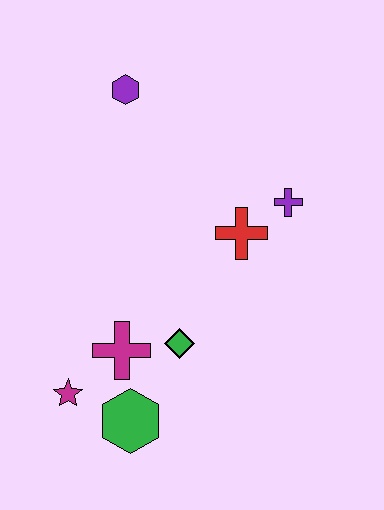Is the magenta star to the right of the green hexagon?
No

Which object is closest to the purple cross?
The red cross is closest to the purple cross.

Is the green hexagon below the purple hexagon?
Yes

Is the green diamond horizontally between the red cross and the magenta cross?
Yes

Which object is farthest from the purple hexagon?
The green hexagon is farthest from the purple hexagon.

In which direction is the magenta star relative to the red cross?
The magenta star is to the left of the red cross.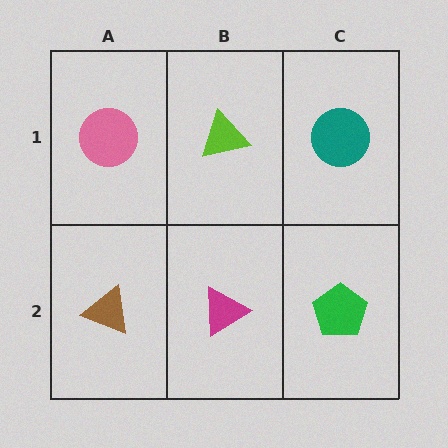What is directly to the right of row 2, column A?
A magenta triangle.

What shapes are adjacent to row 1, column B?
A magenta triangle (row 2, column B), a pink circle (row 1, column A), a teal circle (row 1, column C).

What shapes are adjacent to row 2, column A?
A pink circle (row 1, column A), a magenta triangle (row 2, column B).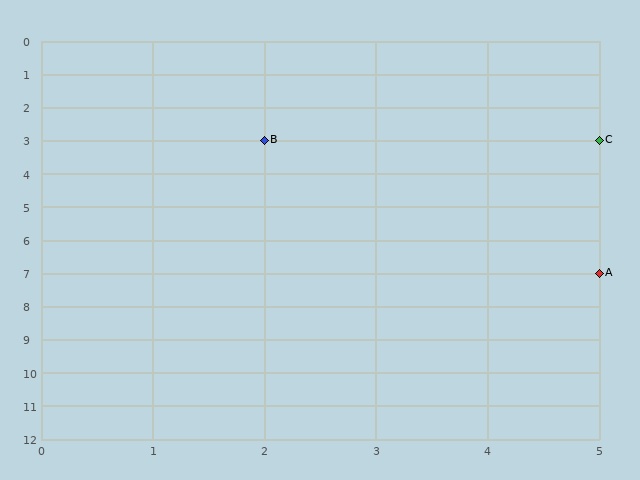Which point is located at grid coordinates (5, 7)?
Point A is at (5, 7).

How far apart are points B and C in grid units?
Points B and C are 3 columns apart.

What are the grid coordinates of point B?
Point B is at grid coordinates (2, 3).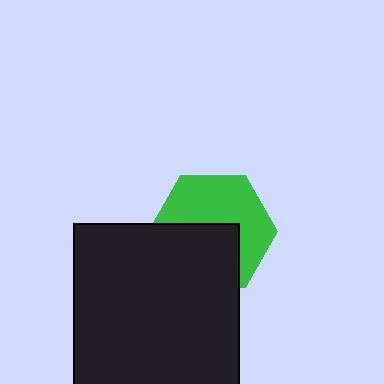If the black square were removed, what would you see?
You would see the complete green hexagon.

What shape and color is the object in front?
The object in front is a black square.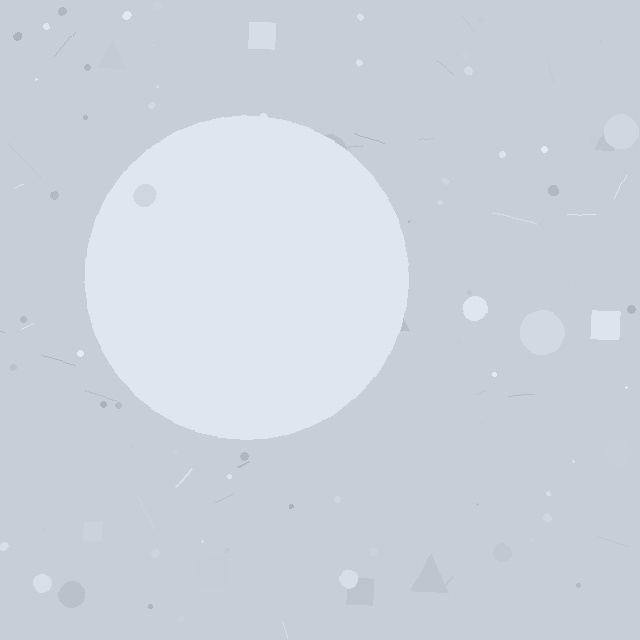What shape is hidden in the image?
A circle is hidden in the image.